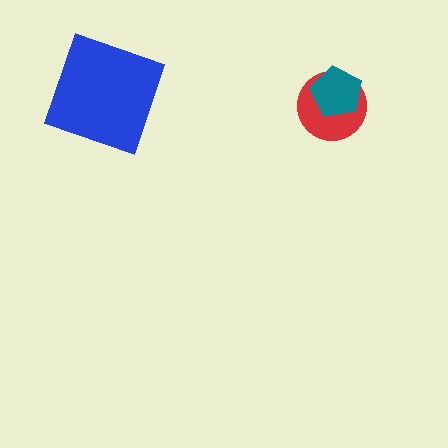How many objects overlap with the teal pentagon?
1 object overlaps with the teal pentagon.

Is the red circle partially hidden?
Yes, it is partially covered by another shape.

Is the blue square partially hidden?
No, no other shape covers it.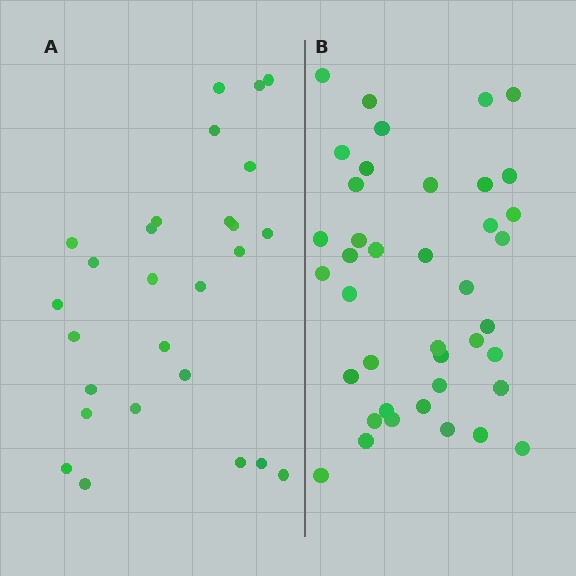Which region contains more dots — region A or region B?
Region B (the right region) has more dots.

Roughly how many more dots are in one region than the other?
Region B has approximately 15 more dots than region A.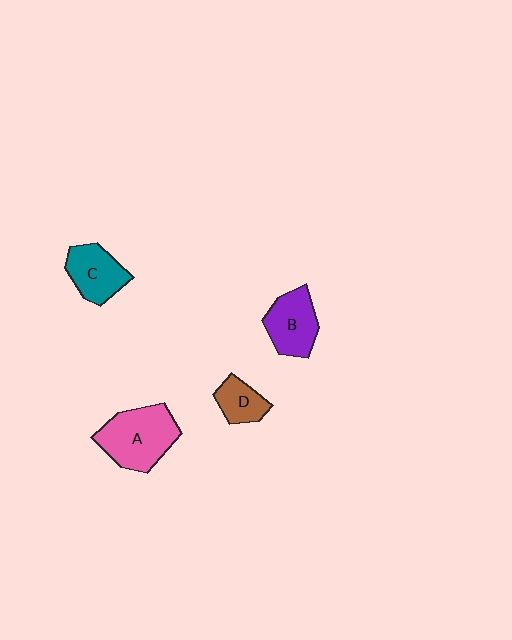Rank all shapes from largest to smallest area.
From largest to smallest: A (pink), B (purple), C (teal), D (brown).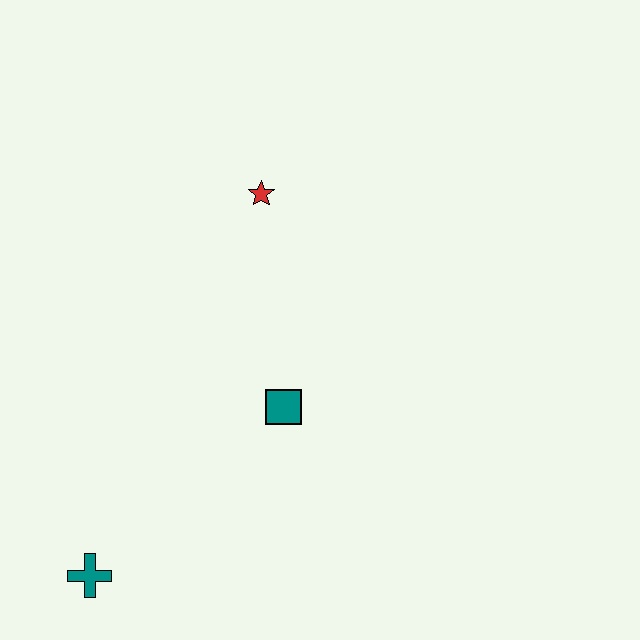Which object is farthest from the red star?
The teal cross is farthest from the red star.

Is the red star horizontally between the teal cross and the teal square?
Yes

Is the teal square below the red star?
Yes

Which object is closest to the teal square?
The red star is closest to the teal square.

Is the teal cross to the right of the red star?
No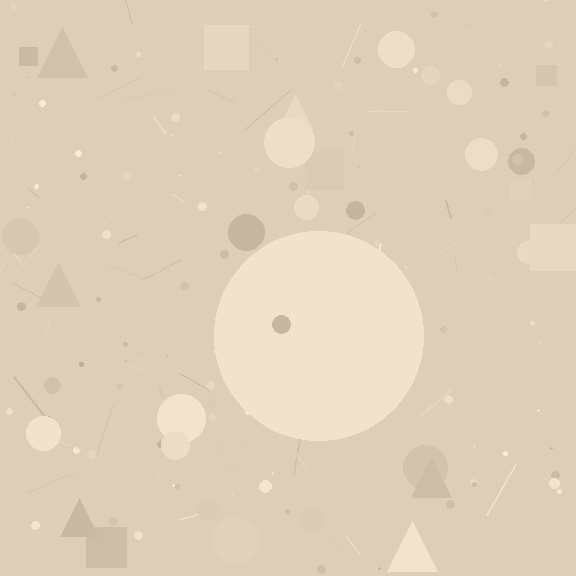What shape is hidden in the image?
A circle is hidden in the image.